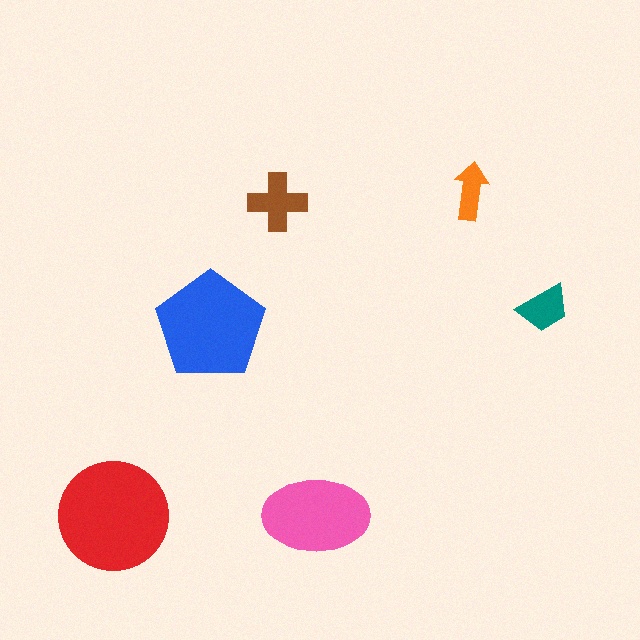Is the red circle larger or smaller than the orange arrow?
Larger.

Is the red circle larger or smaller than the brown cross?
Larger.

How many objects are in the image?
There are 6 objects in the image.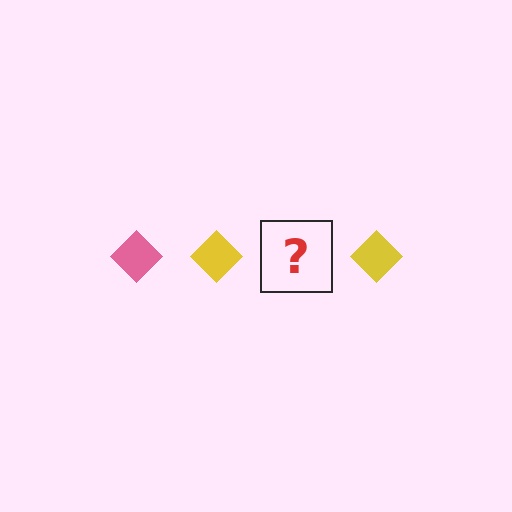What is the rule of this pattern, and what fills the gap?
The rule is that the pattern cycles through pink, yellow diamonds. The gap should be filled with a pink diamond.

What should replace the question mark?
The question mark should be replaced with a pink diamond.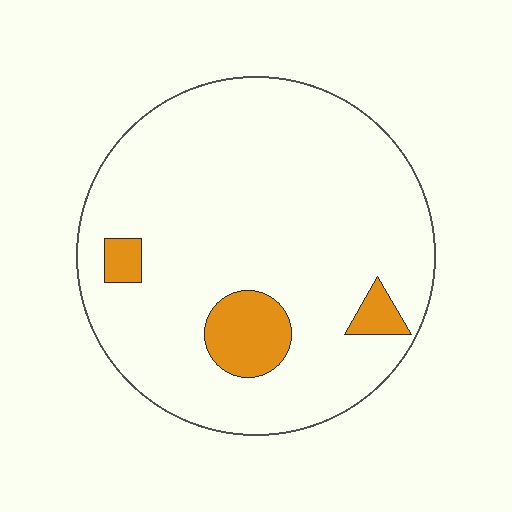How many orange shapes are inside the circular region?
3.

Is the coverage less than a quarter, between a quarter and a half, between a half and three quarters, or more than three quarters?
Less than a quarter.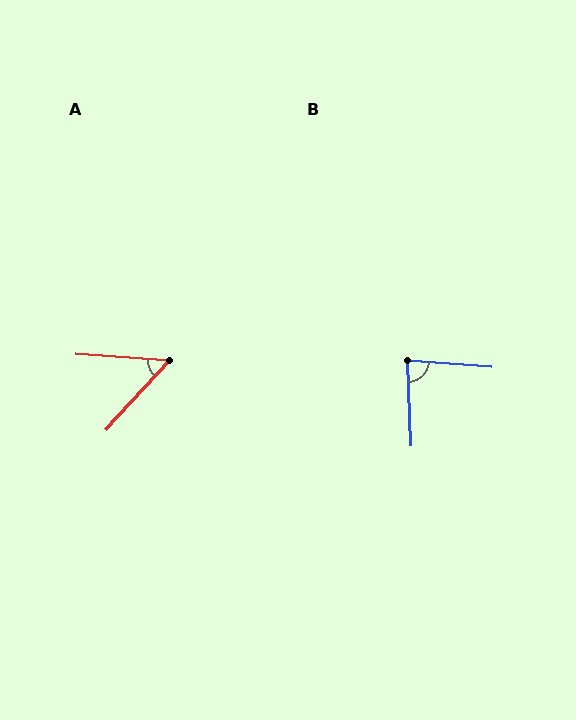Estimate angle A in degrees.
Approximately 51 degrees.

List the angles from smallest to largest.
A (51°), B (83°).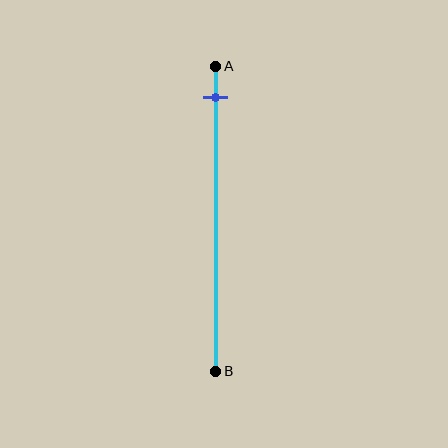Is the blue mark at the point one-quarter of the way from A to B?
No, the mark is at about 10% from A, not at the 25% one-quarter point.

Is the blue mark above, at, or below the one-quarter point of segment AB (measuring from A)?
The blue mark is above the one-quarter point of segment AB.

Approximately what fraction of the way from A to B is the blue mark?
The blue mark is approximately 10% of the way from A to B.